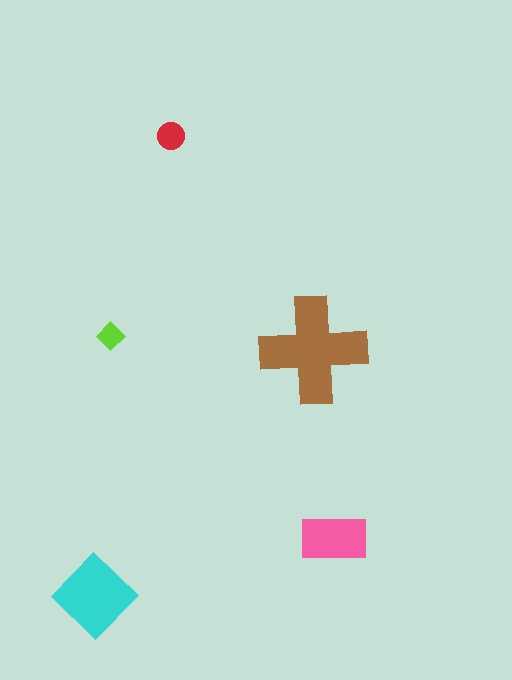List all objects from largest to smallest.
The brown cross, the cyan diamond, the pink rectangle, the red circle, the lime diamond.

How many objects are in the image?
There are 5 objects in the image.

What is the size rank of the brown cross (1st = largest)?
1st.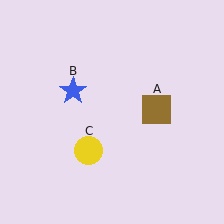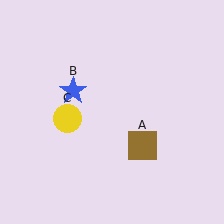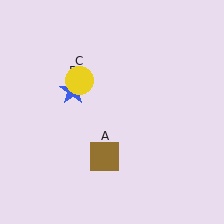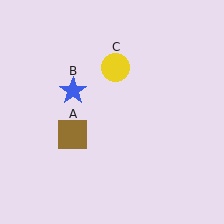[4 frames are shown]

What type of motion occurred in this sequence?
The brown square (object A), yellow circle (object C) rotated clockwise around the center of the scene.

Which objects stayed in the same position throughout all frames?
Blue star (object B) remained stationary.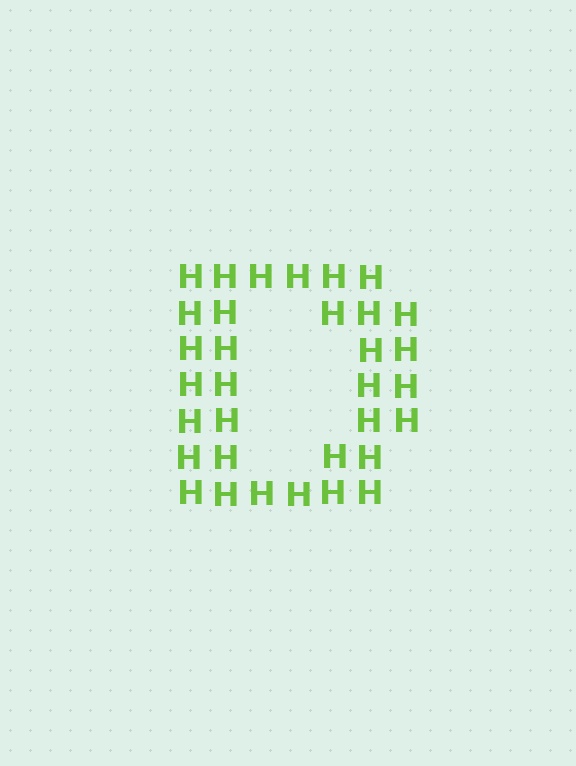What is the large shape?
The large shape is the letter D.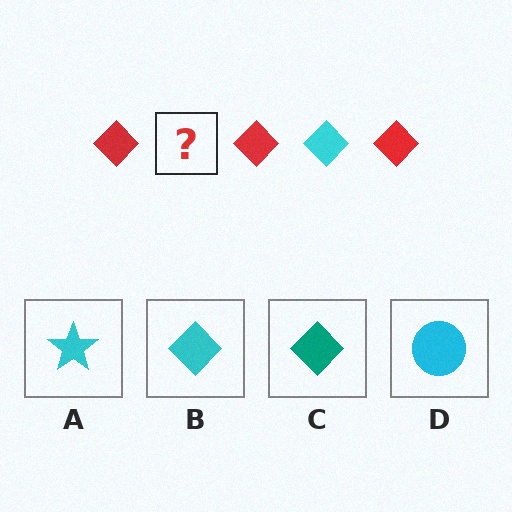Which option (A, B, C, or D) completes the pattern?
B.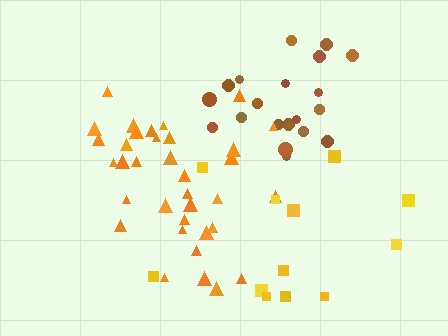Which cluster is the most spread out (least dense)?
Yellow.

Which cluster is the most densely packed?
Brown.